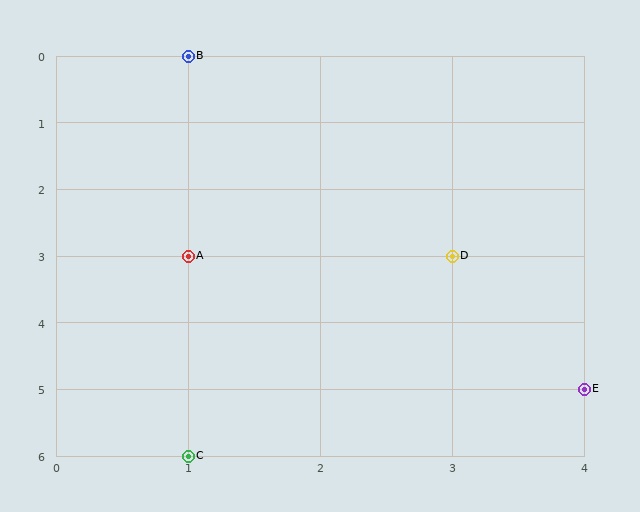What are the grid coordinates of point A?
Point A is at grid coordinates (1, 3).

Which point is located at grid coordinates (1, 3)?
Point A is at (1, 3).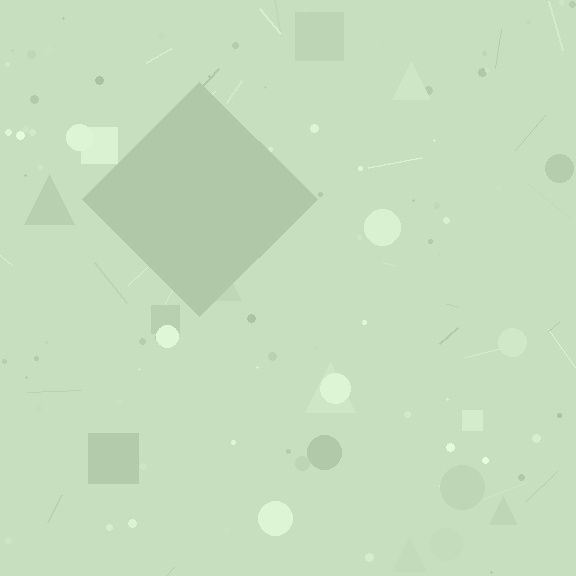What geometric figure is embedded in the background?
A diamond is embedded in the background.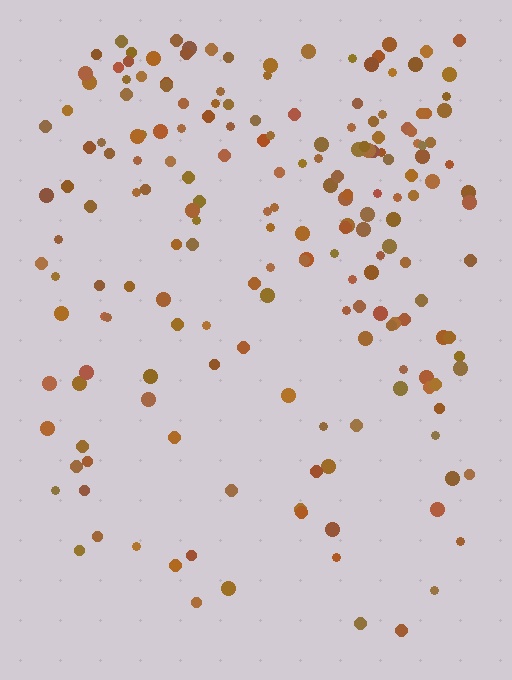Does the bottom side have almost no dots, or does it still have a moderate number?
Still a moderate number, just noticeably fewer than the top.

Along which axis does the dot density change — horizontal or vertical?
Vertical.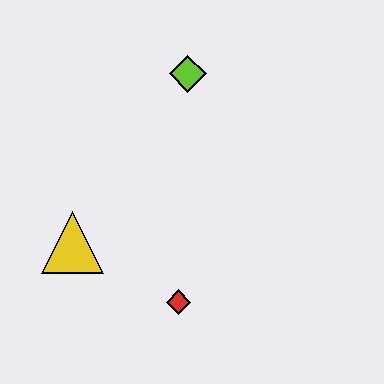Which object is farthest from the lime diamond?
The red diamond is farthest from the lime diamond.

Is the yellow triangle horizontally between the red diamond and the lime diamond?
No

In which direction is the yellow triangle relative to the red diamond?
The yellow triangle is to the left of the red diamond.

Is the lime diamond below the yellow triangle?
No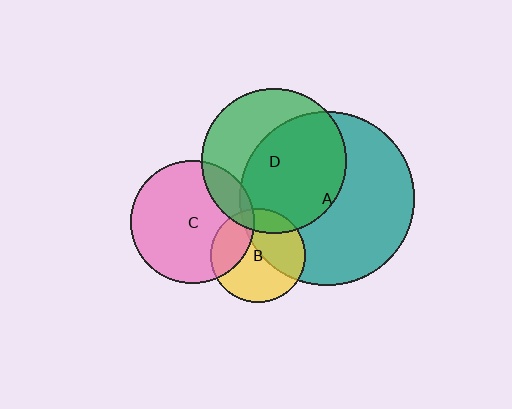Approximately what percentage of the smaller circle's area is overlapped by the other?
Approximately 5%.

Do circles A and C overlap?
Yes.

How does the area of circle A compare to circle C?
Approximately 2.0 times.